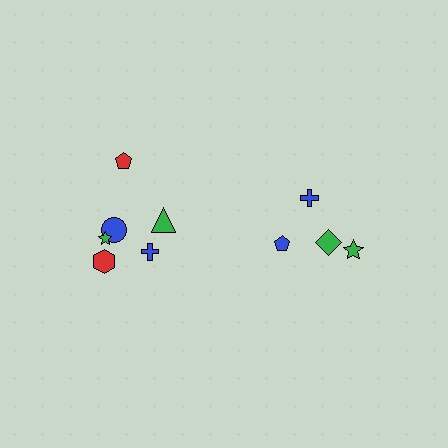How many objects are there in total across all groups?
There are 10 objects.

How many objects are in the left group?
There are 6 objects.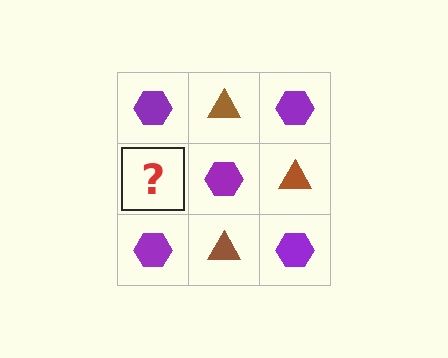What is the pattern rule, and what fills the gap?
The rule is that it alternates purple hexagon and brown triangle in a checkerboard pattern. The gap should be filled with a brown triangle.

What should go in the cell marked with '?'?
The missing cell should contain a brown triangle.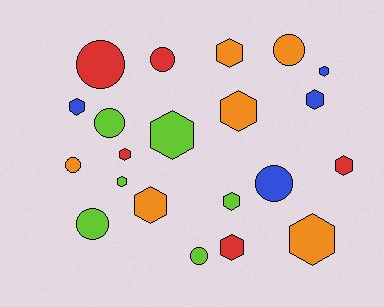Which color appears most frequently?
Orange, with 6 objects.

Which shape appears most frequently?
Hexagon, with 13 objects.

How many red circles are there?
There are 2 red circles.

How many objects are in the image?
There are 21 objects.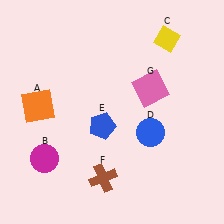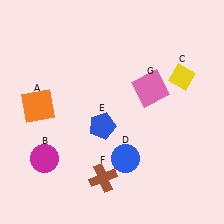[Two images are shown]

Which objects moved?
The objects that moved are: the yellow diamond (C), the blue circle (D).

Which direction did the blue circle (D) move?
The blue circle (D) moved down.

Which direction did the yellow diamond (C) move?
The yellow diamond (C) moved down.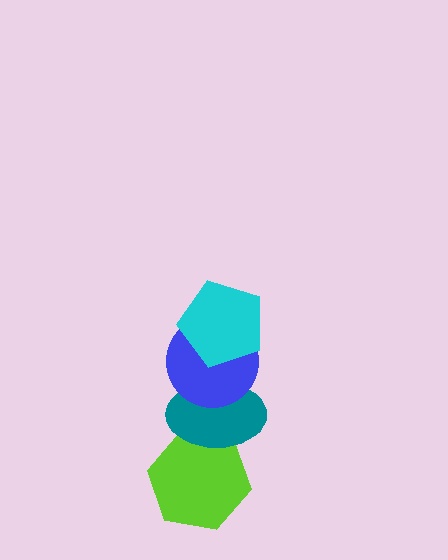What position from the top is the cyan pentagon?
The cyan pentagon is 1st from the top.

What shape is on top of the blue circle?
The cyan pentagon is on top of the blue circle.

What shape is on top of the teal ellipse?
The blue circle is on top of the teal ellipse.